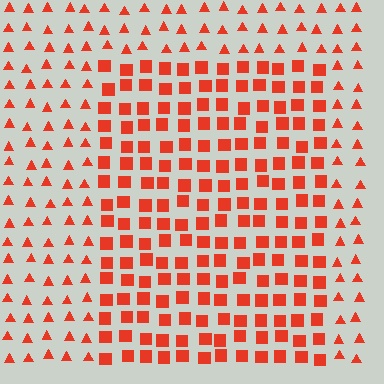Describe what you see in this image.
The image is filled with small red elements arranged in a uniform grid. A rectangle-shaped region contains squares, while the surrounding area contains triangles. The boundary is defined purely by the change in element shape.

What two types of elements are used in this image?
The image uses squares inside the rectangle region and triangles outside it.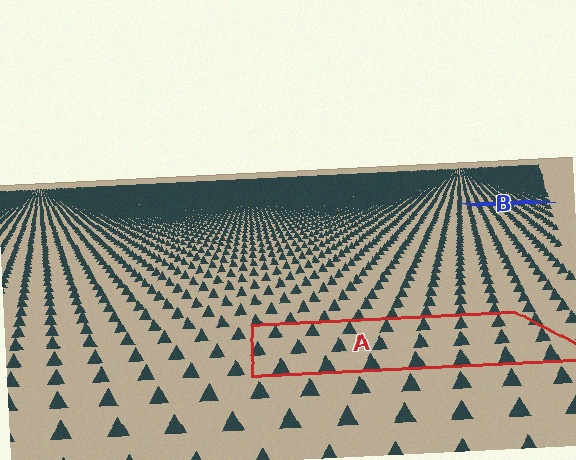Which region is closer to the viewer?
Region A is closer. The texture elements there are larger and more spread out.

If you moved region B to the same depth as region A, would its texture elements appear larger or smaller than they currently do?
They would appear larger. At a closer depth, the same texture elements are projected at a bigger on-screen size.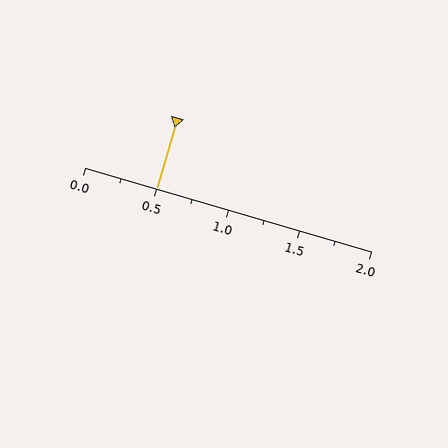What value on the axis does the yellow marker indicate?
The marker indicates approximately 0.5.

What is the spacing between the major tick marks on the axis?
The major ticks are spaced 0.5 apart.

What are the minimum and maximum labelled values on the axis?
The axis runs from 0.0 to 2.0.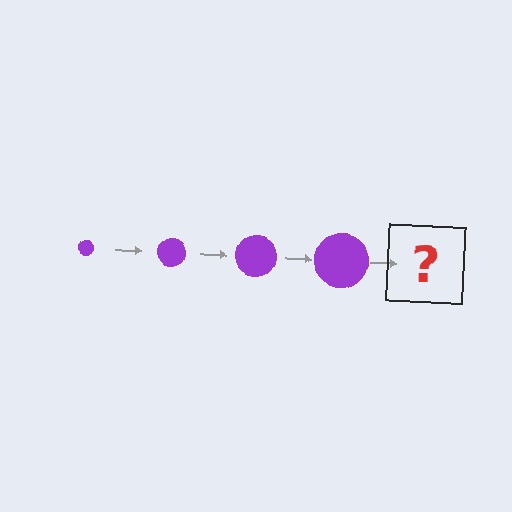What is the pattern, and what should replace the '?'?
The pattern is that the circle gets progressively larger each step. The '?' should be a purple circle, larger than the previous one.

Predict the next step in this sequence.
The next step is a purple circle, larger than the previous one.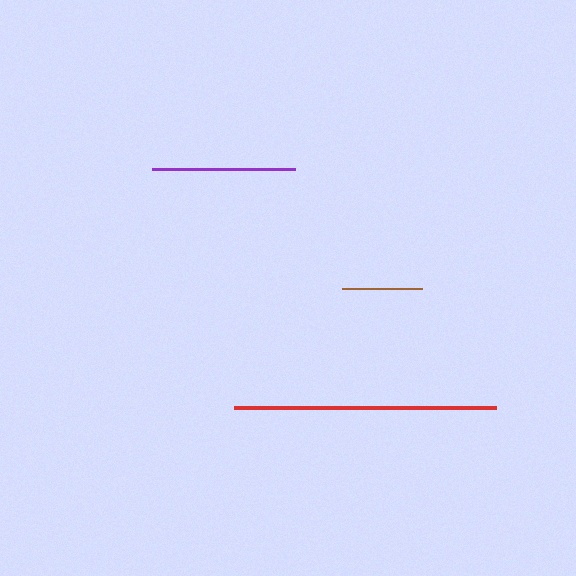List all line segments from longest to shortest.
From longest to shortest: red, purple, brown.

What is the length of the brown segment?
The brown segment is approximately 80 pixels long.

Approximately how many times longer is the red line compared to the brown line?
The red line is approximately 3.3 times the length of the brown line.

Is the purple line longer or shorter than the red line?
The red line is longer than the purple line.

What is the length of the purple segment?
The purple segment is approximately 143 pixels long.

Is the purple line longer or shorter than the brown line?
The purple line is longer than the brown line.